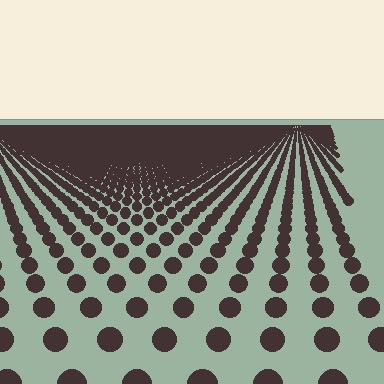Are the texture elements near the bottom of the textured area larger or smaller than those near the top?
Larger. Near the bottom, elements are closer to the viewer and appear at a bigger on-screen size.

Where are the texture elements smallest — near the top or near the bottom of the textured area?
Near the top.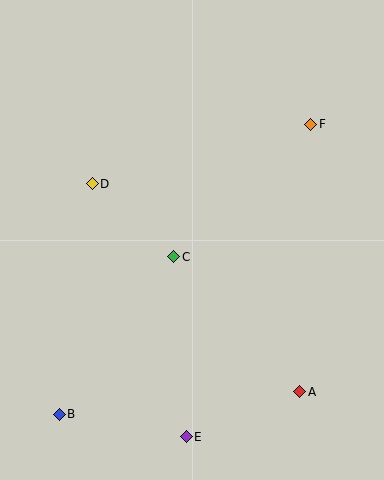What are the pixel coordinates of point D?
Point D is at (92, 184).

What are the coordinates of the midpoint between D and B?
The midpoint between D and B is at (76, 299).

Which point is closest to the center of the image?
Point C at (174, 257) is closest to the center.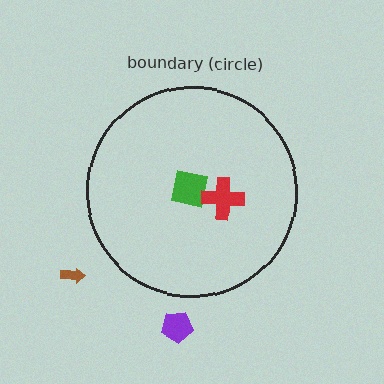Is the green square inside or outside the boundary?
Inside.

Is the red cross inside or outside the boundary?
Inside.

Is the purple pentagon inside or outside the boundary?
Outside.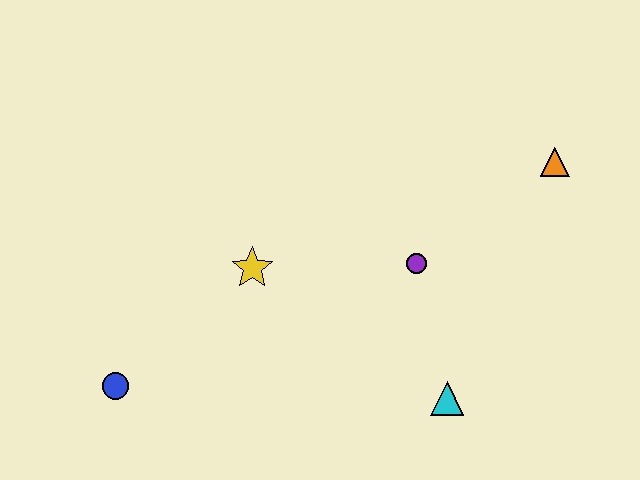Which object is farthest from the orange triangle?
The blue circle is farthest from the orange triangle.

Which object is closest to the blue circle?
The yellow star is closest to the blue circle.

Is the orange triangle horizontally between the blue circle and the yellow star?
No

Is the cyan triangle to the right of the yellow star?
Yes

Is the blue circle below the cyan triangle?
No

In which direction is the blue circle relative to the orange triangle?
The blue circle is to the left of the orange triangle.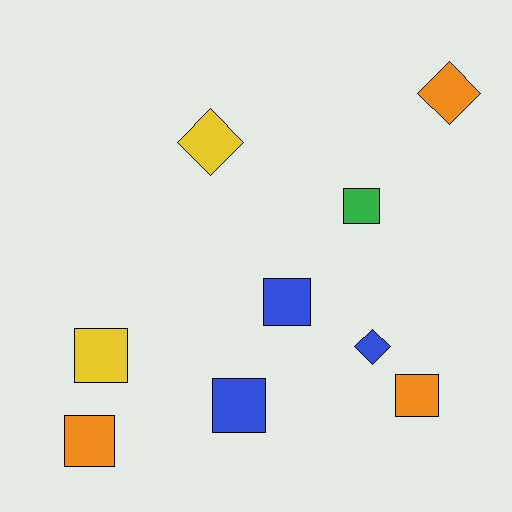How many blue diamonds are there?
There is 1 blue diamond.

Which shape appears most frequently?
Square, with 6 objects.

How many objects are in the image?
There are 9 objects.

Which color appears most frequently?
Blue, with 3 objects.